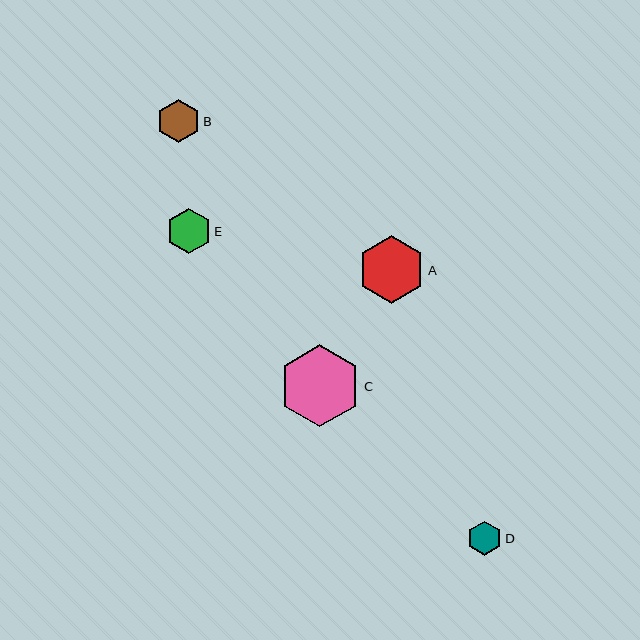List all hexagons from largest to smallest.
From largest to smallest: C, A, E, B, D.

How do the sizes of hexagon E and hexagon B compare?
Hexagon E and hexagon B are approximately the same size.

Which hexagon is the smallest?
Hexagon D is the smallest with a size of approximately 34 pixels.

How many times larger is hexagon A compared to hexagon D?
Hexagon A is approximately 2.0 times the size of hexagon D.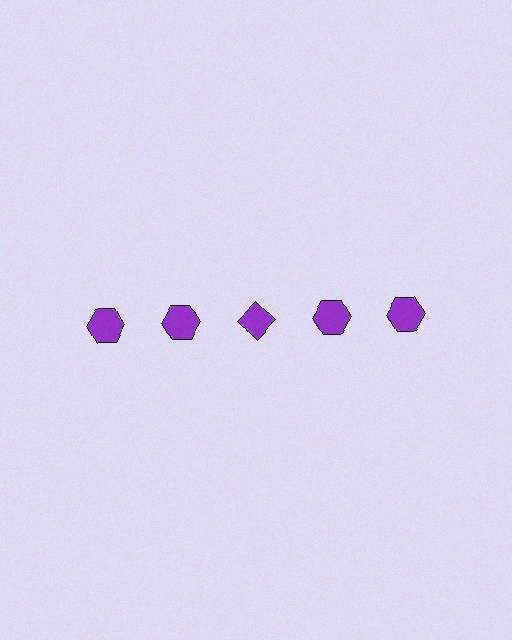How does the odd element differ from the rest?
It has a different shape: diamond instead of hexagon.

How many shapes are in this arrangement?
There are 5 shapes arranged in a grid pattern.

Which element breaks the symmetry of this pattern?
The purple diamond in the top row, center column breaks the symmetry. All other shapes are purple hexagons.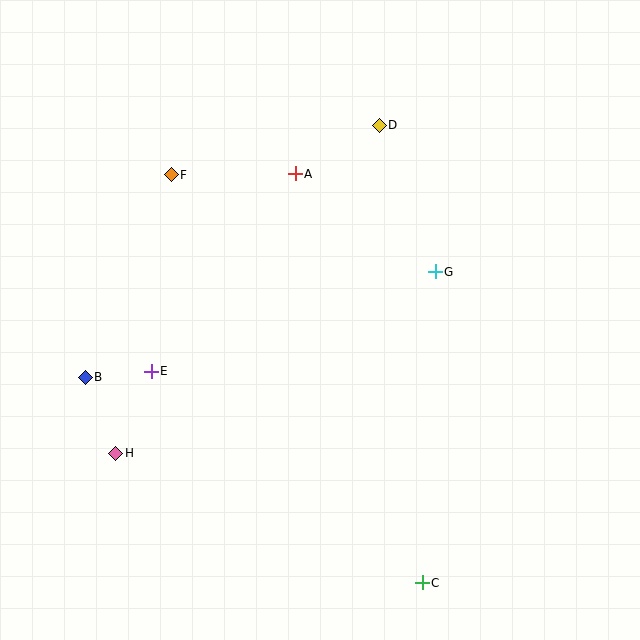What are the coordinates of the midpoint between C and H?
The midpoint between C and H is at (269, 518).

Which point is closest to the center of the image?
Point G at (435, 272) is closest to the center.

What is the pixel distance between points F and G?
The distance between F and G is 281 pixels.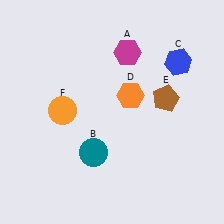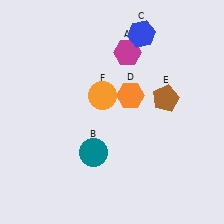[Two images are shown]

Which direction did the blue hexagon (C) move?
The blue hexagon (C) moved left.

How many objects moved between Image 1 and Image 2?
2 objects moved between the two images.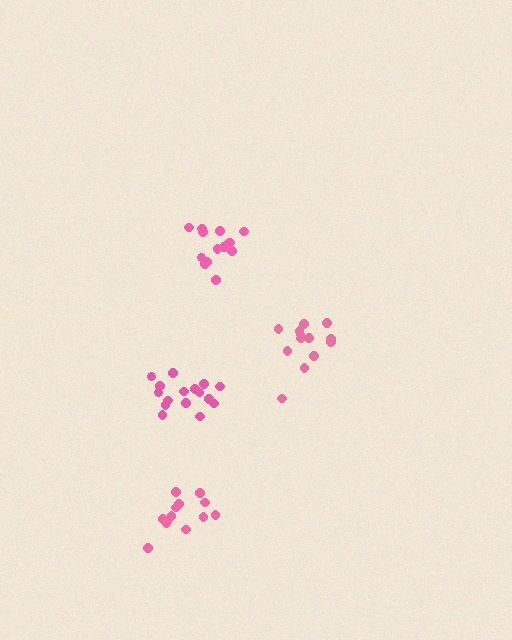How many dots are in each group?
Group 1: 16 dots, Group 2: 14 dots, Group 3: 14 dots, Group 4: 13 dots (57 total).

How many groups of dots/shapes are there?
There are 4 groups.